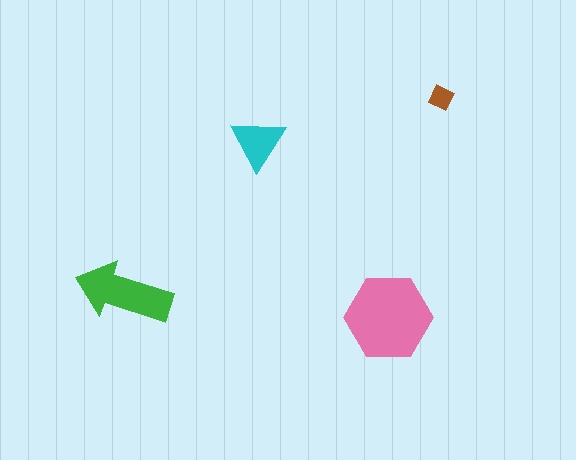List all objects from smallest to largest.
The brown diamond, the cyan triangle, the green arrow, the pink hexagon.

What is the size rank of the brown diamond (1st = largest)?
4th.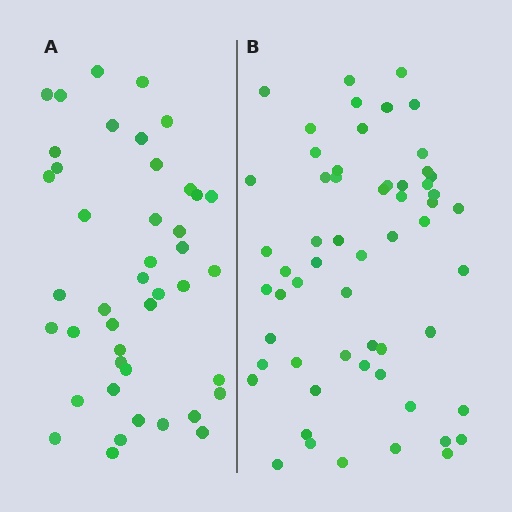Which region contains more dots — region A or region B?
Region B (the right region) has more dots.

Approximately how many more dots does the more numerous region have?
Region B has approximately 15 more dots than region A.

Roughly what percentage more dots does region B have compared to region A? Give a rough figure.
About 35% more.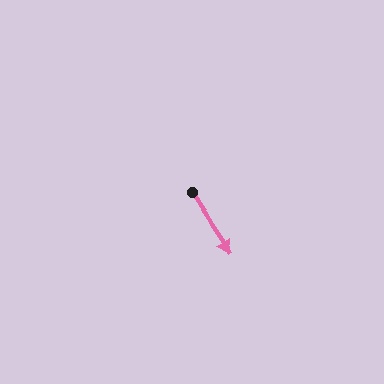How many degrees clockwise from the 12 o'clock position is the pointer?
Approximately 147 degrees.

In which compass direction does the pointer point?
Southeast.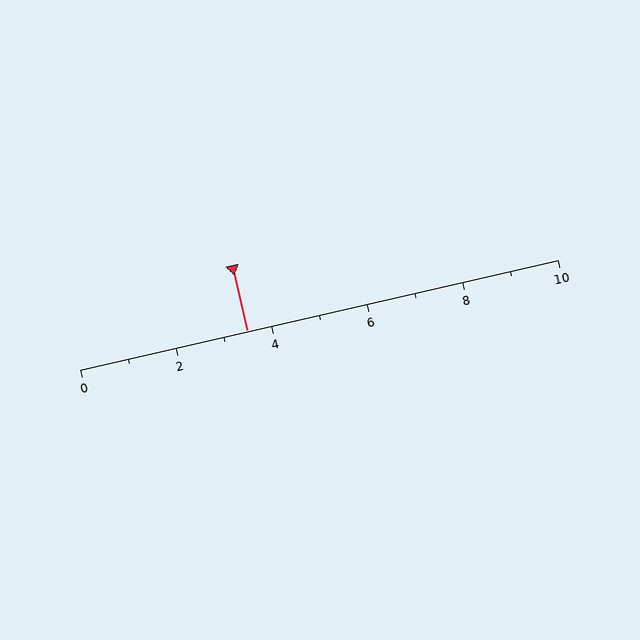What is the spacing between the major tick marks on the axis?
The major ticks are spaced 2 apart.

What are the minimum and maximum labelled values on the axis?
The axis runs from 0 to 10.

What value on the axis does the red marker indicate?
The marker indicates approximately 3.5.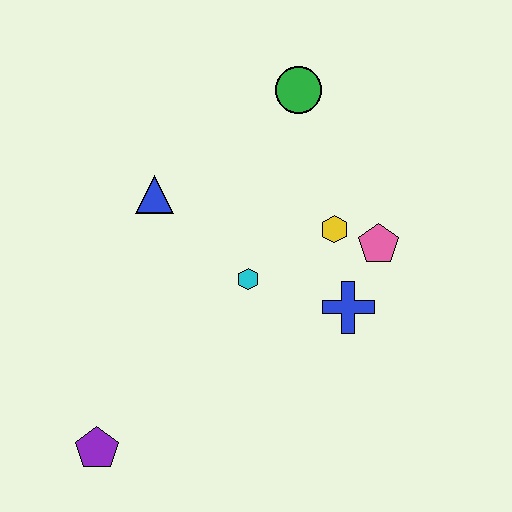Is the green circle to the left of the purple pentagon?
No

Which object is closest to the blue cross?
The pink pentagon is closest to the blue cross.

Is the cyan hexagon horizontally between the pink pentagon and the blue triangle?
Yes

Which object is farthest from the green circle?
The purple pentagon is farthest from the green circle.